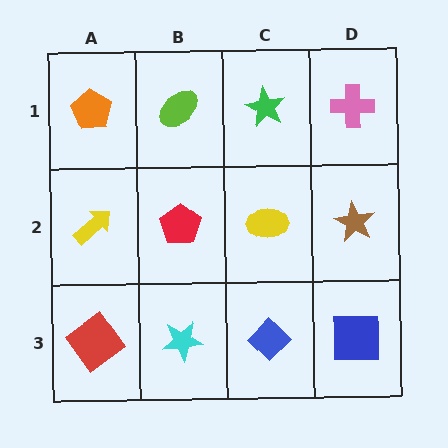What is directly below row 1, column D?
A brown star.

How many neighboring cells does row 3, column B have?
3.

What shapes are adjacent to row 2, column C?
A green star (row 1, column C), a blue diamond (row 3, column C), a red pentagon (row 2, column B), a brown star (row 2, column D).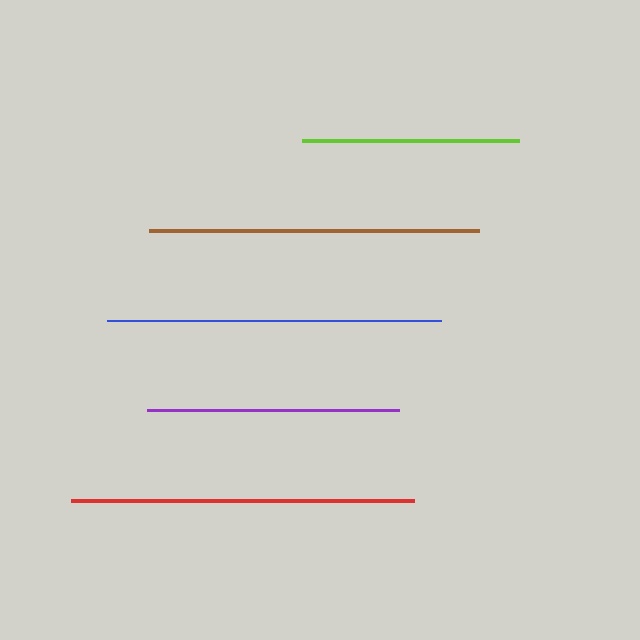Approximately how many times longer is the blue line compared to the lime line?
The blue line is approximately 1.5 times the length of the lime line.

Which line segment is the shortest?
The lime line is the shortest at approximately 217 pixels.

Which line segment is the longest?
The red line is the longest at approximately 342 pixels.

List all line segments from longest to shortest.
From longest to shortest: red, blue, brown, purple, lime.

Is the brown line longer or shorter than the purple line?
The brown line is longer than the purple line.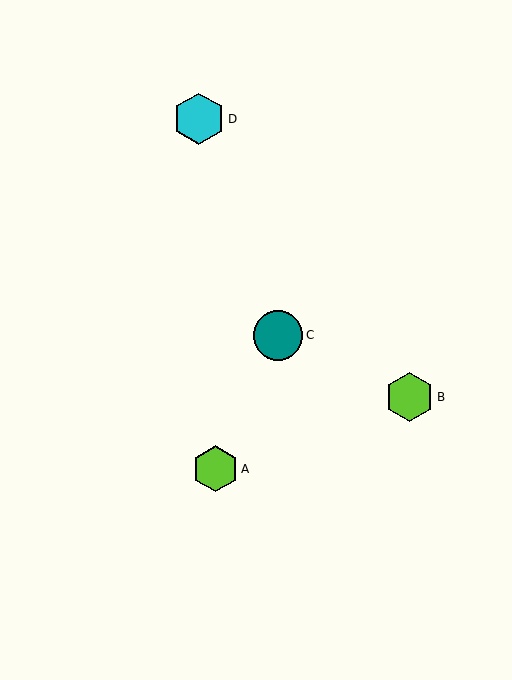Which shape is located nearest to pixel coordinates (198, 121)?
The cyan hexagon (labeled D) at (199, 119) is nearest to that location.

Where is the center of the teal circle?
The center of the teal circle is at (278, 335).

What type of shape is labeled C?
Shape C is a teal circle.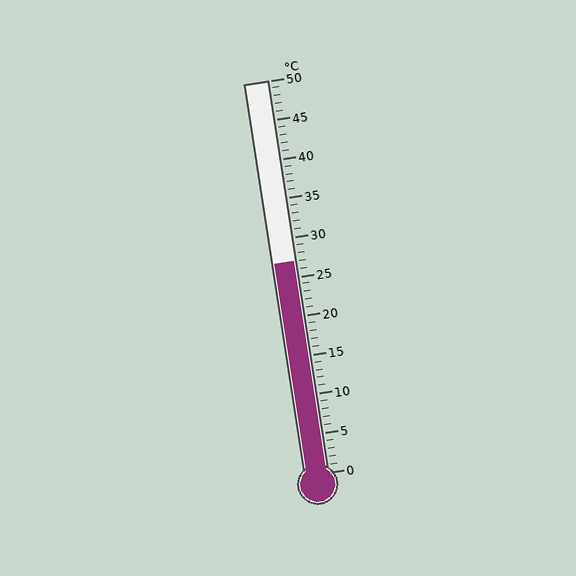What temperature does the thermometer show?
The thermometer shows approximately 27°C.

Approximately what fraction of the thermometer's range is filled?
The thermometer is filled to approximately 55% of its range.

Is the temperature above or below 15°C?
The temperature is above 15°C.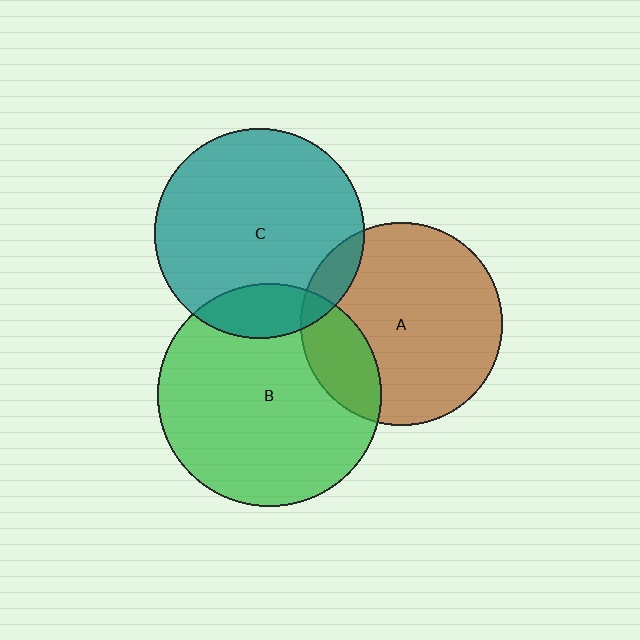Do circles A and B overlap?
Yes.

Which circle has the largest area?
Circle B (green).